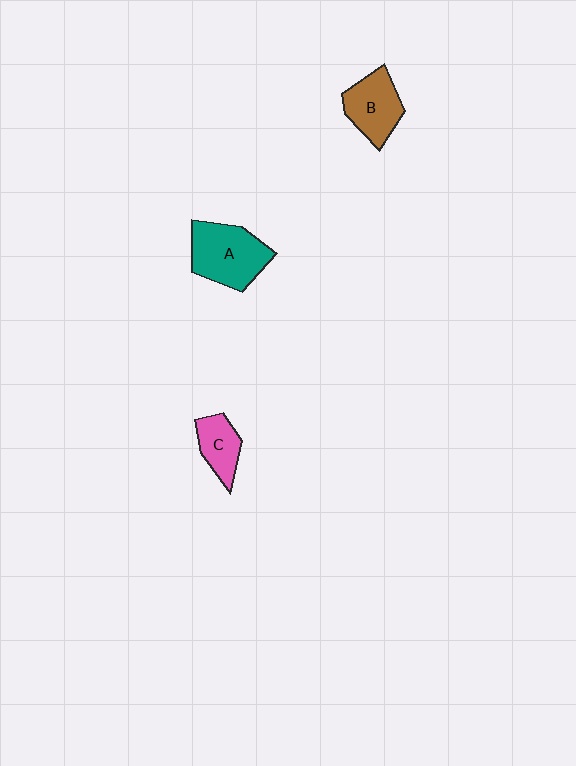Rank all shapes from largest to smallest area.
From largest to smallest: A (teal), B (brown), C (pink).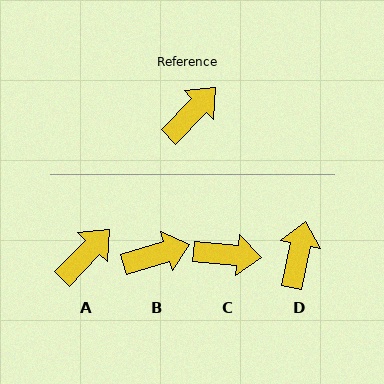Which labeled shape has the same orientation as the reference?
A.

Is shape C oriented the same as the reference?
No, it is off by about 51 degrees.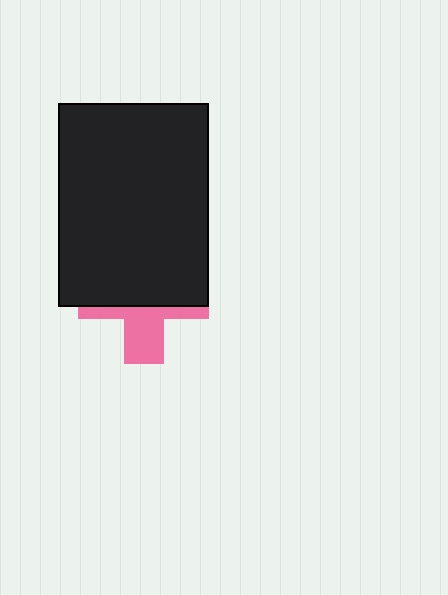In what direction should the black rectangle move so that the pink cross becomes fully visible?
The black rectangle should move up. That is the shortest direction to clear the overlap and leave the pink cross fully visible.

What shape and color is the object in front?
The object in front is a black rectangle.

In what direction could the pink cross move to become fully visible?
The pink cross could move down. That would shift it out from behind the black rectangle entirely.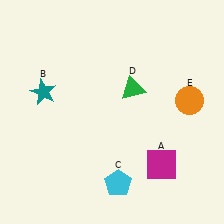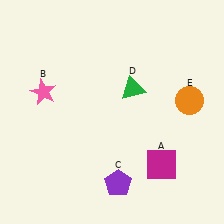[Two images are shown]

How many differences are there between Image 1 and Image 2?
There are 2 differences between the two images.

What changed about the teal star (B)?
In Image 1, B is teal. In Image 2, it changed to pink.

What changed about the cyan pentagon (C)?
In Image 1, C is cyan. In Image 2, it changed to purple.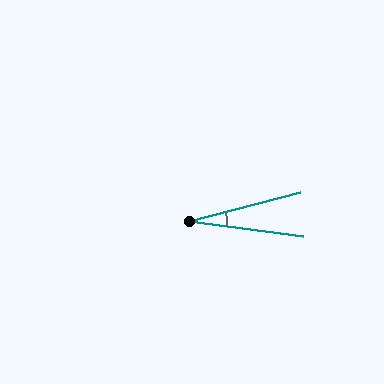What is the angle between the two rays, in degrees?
Approximately 22 degrees.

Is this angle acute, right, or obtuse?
It is acute.